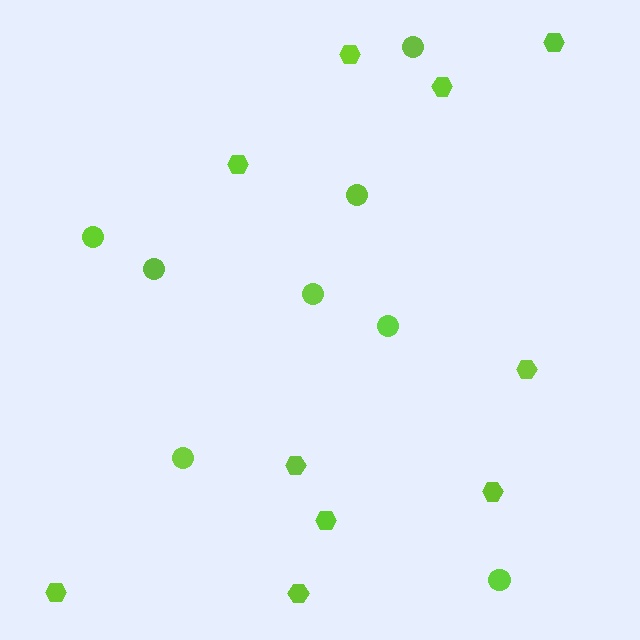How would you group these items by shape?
There are 2 groups: one group of hexagons (10) and one group of circles (8).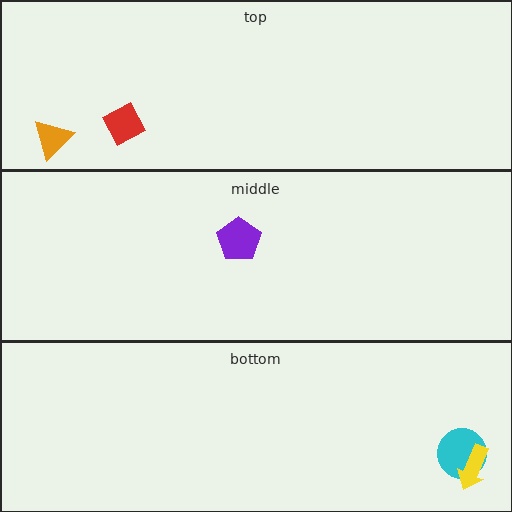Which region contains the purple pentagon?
The middle region.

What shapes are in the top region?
The orange triangle, the red diamond.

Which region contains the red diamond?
The top region.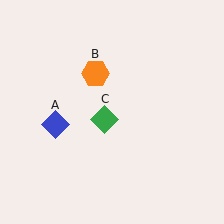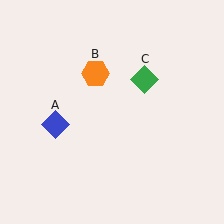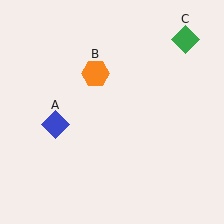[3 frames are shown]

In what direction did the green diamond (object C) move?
The green diamond (object C) moved up and to the right.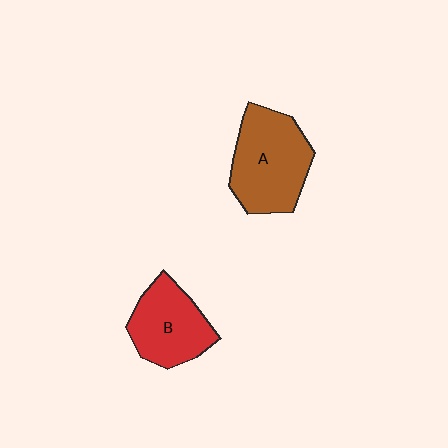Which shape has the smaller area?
Shape B (red).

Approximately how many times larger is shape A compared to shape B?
Approximately 1.3 times.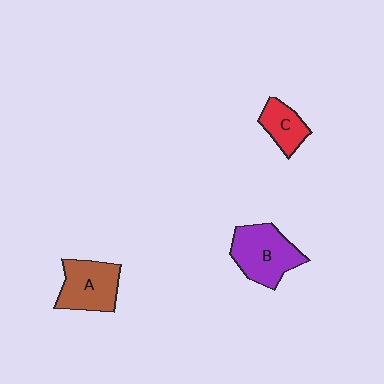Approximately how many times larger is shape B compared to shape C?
Approximately 1.9 times.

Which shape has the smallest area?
Shape C (red).